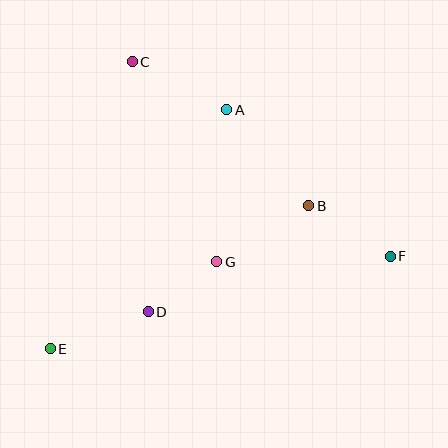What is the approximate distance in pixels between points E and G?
The distance between E and G is approximately 188 pixels.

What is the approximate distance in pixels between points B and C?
The distance between B and C is approximately 228 pixels.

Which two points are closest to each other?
Points D and G are closest to each other.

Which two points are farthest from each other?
Points E and F are farthest from each other.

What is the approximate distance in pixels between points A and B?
The distance between A and B is approximately 126 pixels.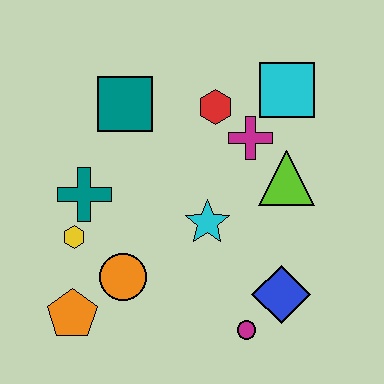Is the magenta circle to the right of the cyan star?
Yes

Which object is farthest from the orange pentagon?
The cyan square is farthest from the orange pentagon.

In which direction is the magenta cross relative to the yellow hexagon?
The magenta cross is to the right of the yellow hexagon.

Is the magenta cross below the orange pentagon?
No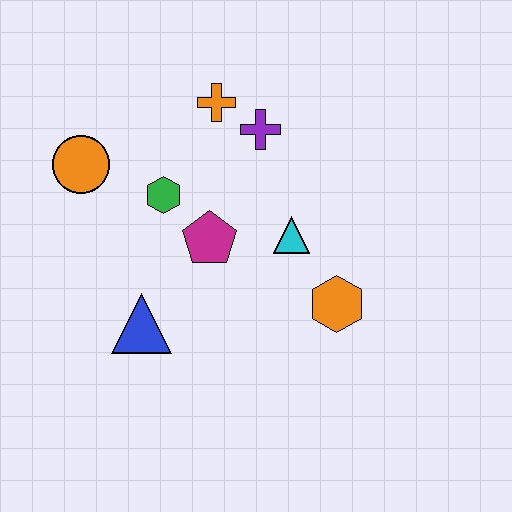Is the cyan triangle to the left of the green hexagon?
No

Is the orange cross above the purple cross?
Yes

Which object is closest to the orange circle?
The green hexagon is closest to the orange circle.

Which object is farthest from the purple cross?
The blue triangle is farthest from the purple cross.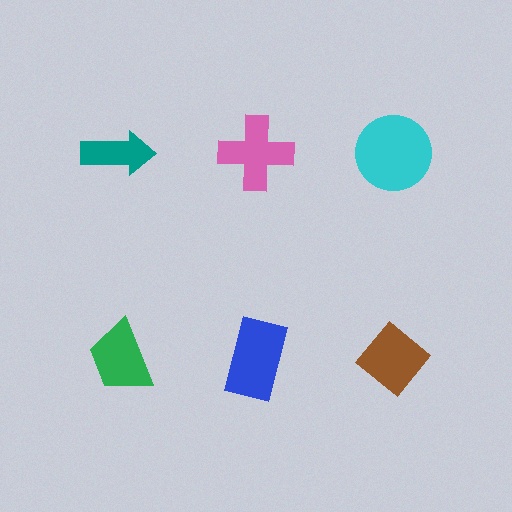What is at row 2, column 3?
A brown diamond.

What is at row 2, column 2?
A blue rectangle.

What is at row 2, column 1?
A green trapezoid.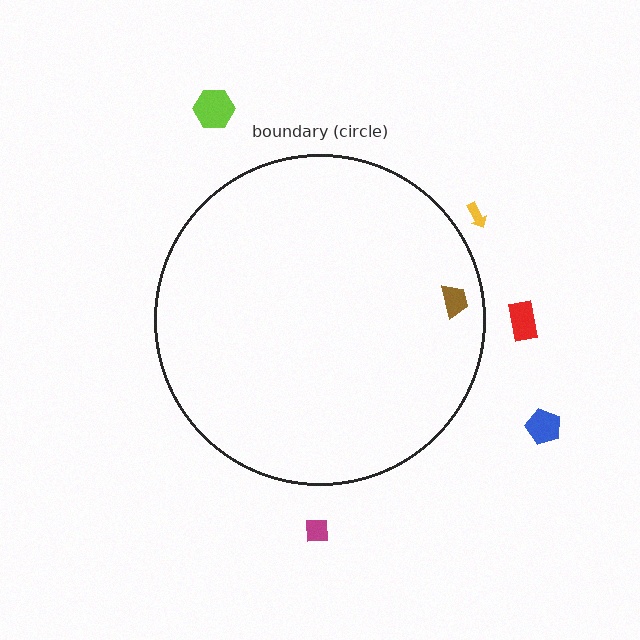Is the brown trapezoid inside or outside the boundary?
Inside.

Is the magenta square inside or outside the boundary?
Outside.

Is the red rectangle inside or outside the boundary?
Outside.